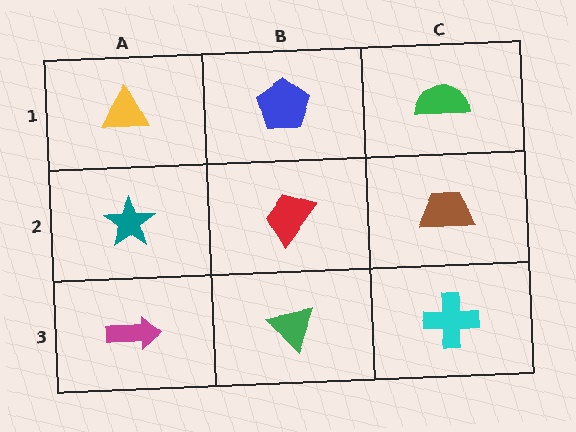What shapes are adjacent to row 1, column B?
A red trapezoid (row 2, column B), a yellow triangle (row 1, column A), a green semicircle (row 1, column C).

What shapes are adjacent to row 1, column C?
A brown trapezoid (row 2, column C), a blue pentagon (row 1, column B).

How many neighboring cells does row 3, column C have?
2.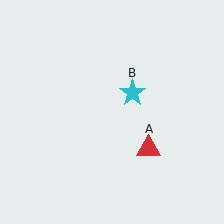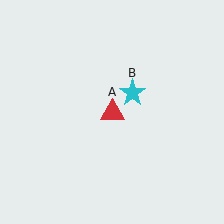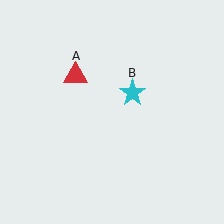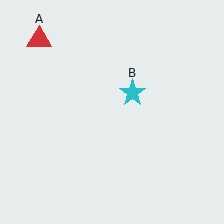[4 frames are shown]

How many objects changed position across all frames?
1 object changed position: red triangle (object A).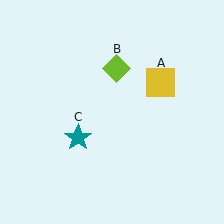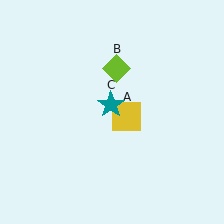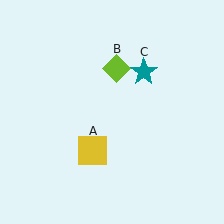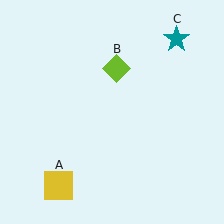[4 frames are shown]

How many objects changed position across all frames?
2 objects changed position: yellow square (object A), teal star (object C).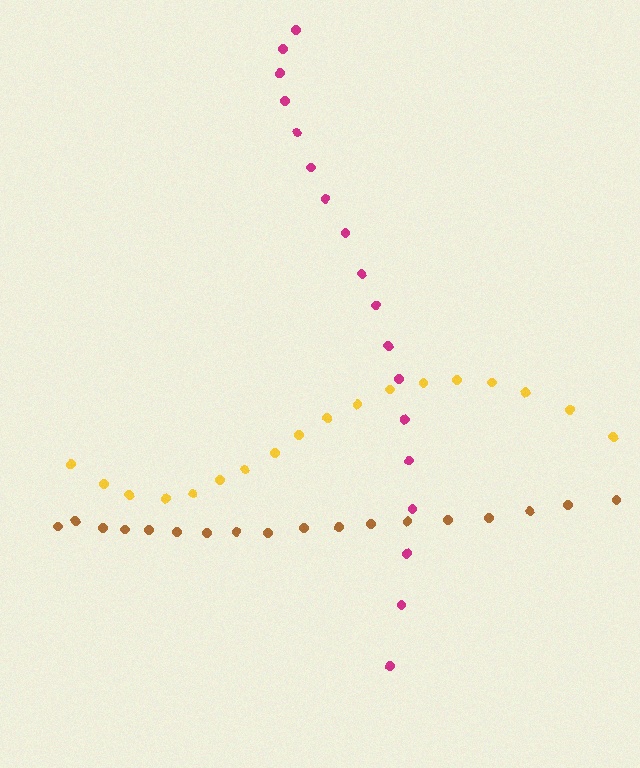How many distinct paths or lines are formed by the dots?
There are 3 distinct paths.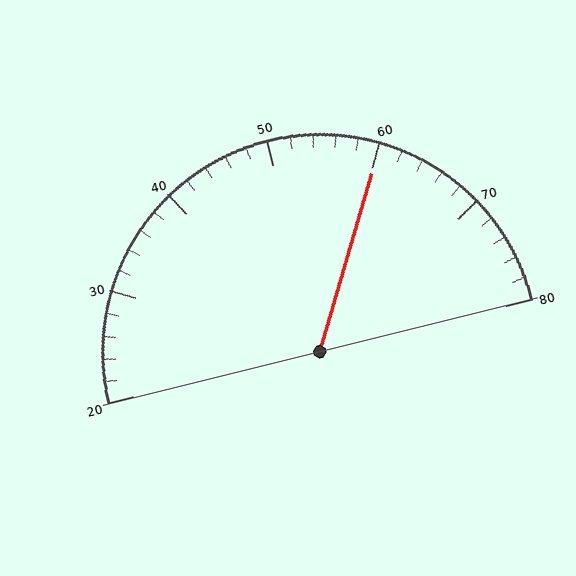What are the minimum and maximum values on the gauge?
The gauge ranges from 20 to 80.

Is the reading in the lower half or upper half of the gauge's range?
The reading is in the upper half of the range (20 to 80).